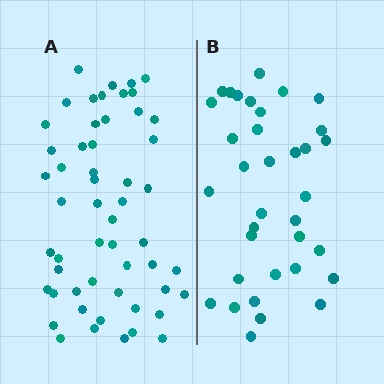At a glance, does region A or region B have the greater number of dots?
Region A (the left region) has more dots.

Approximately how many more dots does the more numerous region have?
Region A has approximately 20 more dots than region B.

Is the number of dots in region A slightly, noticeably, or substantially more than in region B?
Region A has substantially more. The ratio is roughly 1.5 to 1.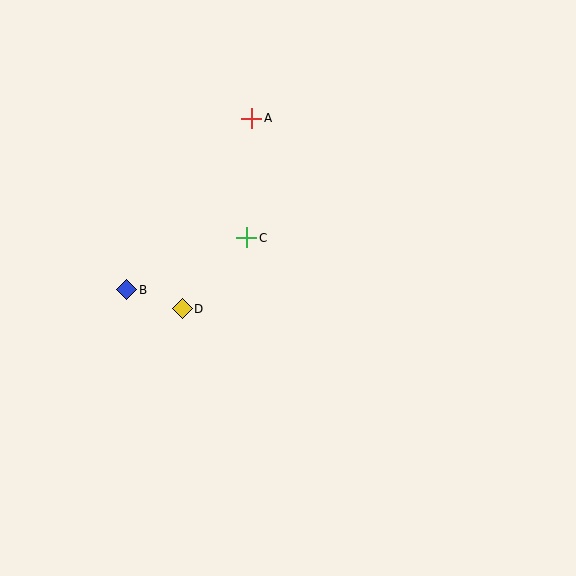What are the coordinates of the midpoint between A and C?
The midpoint between A and C is at (249, 178).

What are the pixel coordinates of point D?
Point D is at (182, 309).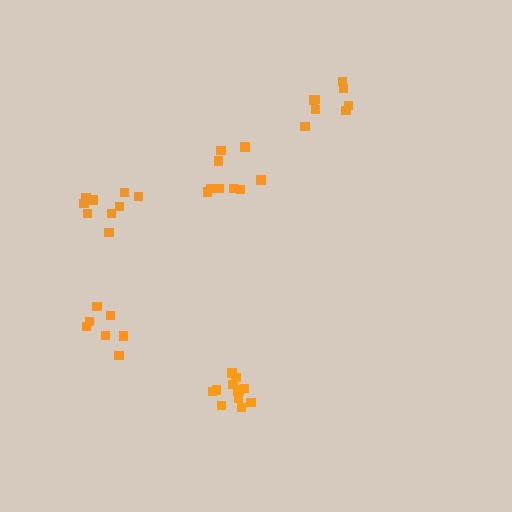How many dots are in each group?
Group 1: 10 dots, Group 2: 12 dots, Group 3: 7 dots, Group 4: 9 dots, Group 5: 8 dots (46 total).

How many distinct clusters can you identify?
There are 5 distinct clusters.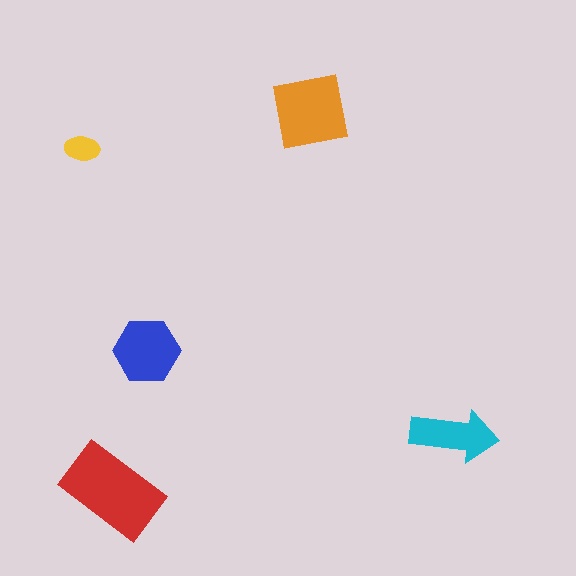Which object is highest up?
The orange square is topmost.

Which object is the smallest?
The yellow ellipse.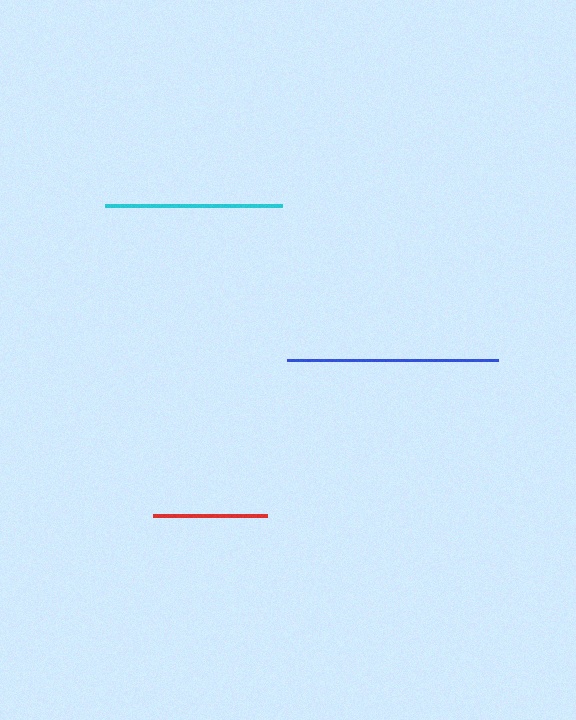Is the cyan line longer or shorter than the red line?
The cyan line is longer than the red line.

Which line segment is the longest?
The blue line is the longest at approximately 211 pixels.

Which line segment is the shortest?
The red line is the shortest at approximately 114 pixels.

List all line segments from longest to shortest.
From longest to shortest: blue, cyan, red.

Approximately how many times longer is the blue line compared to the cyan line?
The blue line is approximately 1.2 times the length of the cyan line.